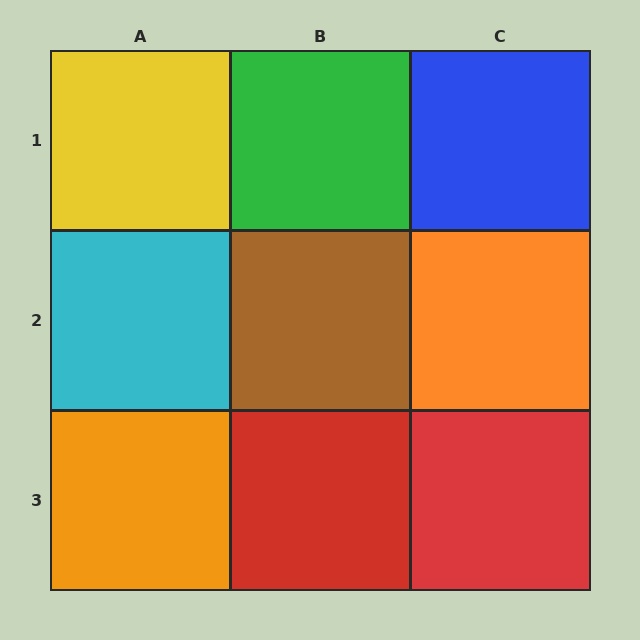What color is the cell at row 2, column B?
Brown.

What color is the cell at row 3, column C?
Red.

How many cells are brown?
1 cell is brown.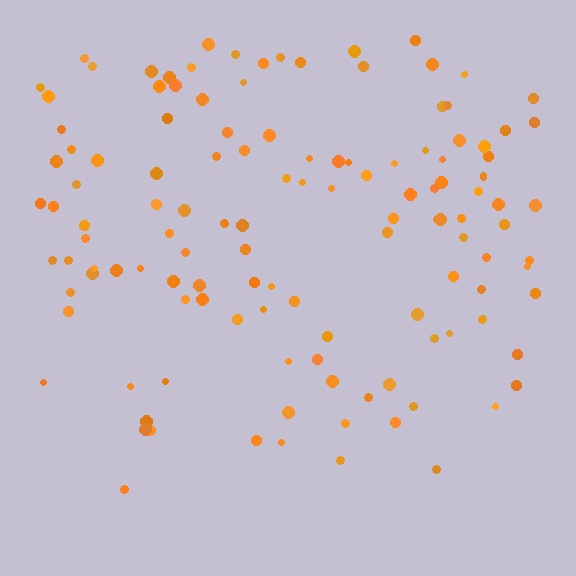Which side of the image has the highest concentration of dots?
The top.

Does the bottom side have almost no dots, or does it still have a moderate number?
Still a moderate number, just noticeably fewer than the top.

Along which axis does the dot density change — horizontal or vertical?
Vertical.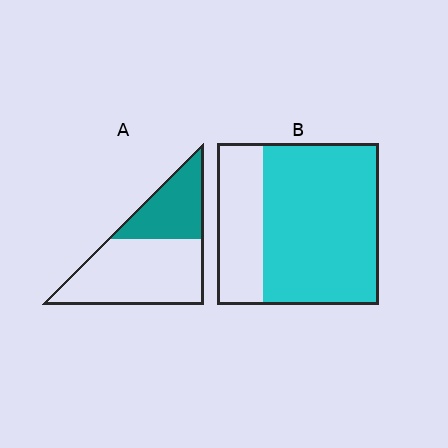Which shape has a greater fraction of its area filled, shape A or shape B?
Shape B.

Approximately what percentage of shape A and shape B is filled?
A is approximately 35% and B is approximately 70%.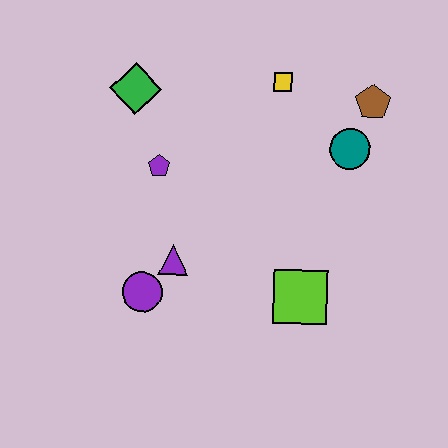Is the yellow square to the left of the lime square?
Yes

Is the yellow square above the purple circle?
Yes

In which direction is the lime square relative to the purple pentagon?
The lime square is to the right of the purple pentagon.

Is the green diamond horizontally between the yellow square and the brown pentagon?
No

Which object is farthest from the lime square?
The green diamond is farthest from the lime square.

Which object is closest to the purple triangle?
The purple circle is closest to the purple triangle.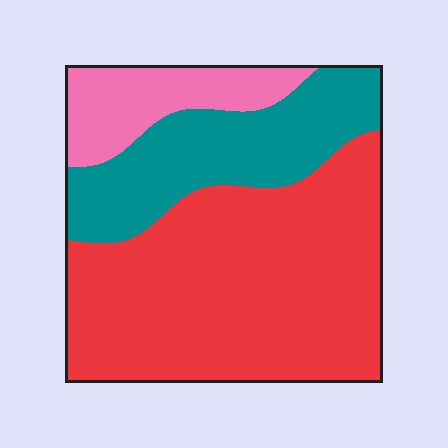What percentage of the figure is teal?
Teal takes up about one quarter (1/4) of the figure.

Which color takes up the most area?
Red, at roughly 60%.